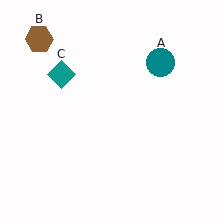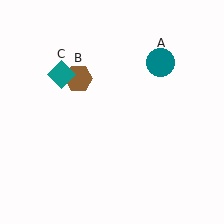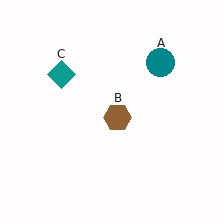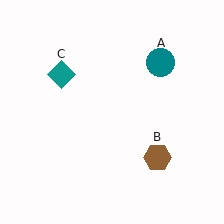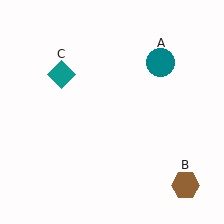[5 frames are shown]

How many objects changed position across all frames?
1 object changed position: brown hexagon (object B).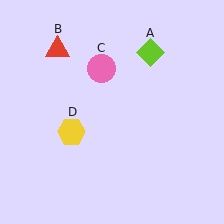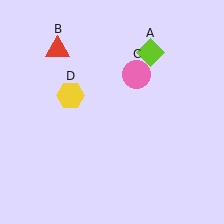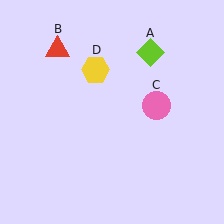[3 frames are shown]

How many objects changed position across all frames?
2 objects changed position: pink circle (object C), yellow hexagon (object D).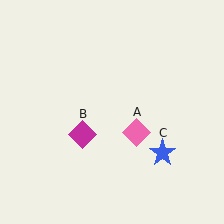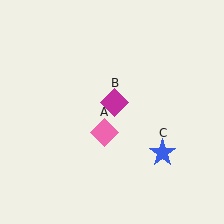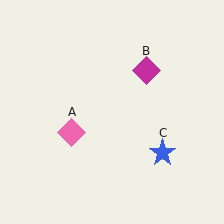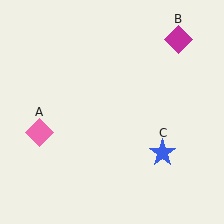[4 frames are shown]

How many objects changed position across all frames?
2 objects changed position: pink diamond (object A), magenta diamond (object B).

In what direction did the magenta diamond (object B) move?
The magenta diamond (object B) moved up and to the right.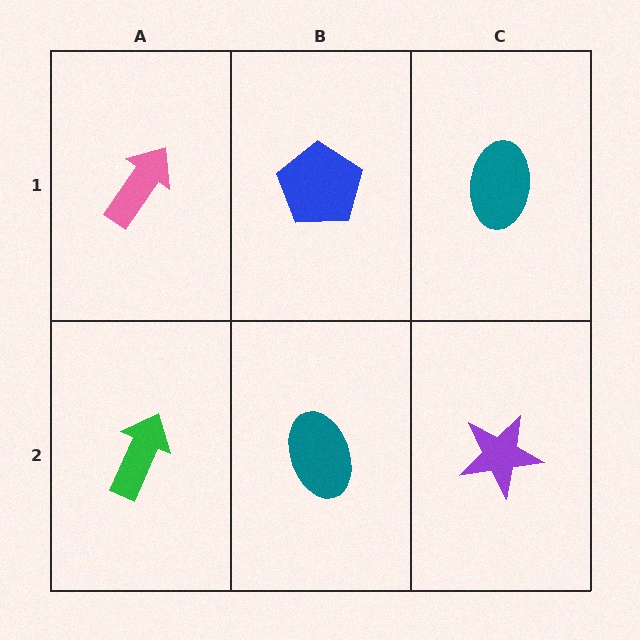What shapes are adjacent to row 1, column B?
A teal ellipse (row 2, column B), a pink arrow (row 1, column A), a teal ellipse (row 1, column C).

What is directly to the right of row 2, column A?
A teal ellipse.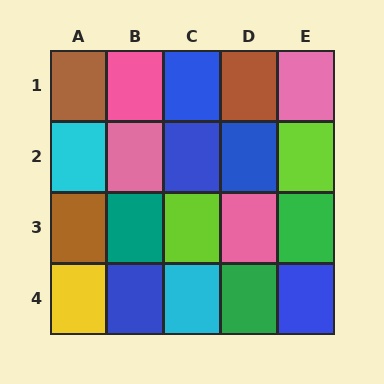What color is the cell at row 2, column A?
Cyan.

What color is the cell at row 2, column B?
Pink.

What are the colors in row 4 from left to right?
Yellow, blue, cyan, green, blue.